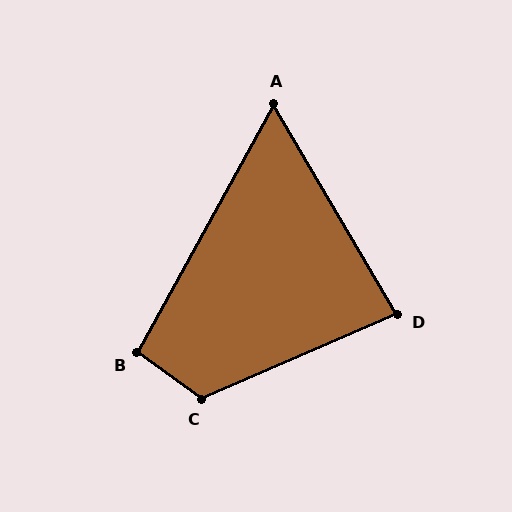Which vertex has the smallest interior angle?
A, at approximately 59 degrees.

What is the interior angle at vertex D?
Approximately 83 degrees (acute).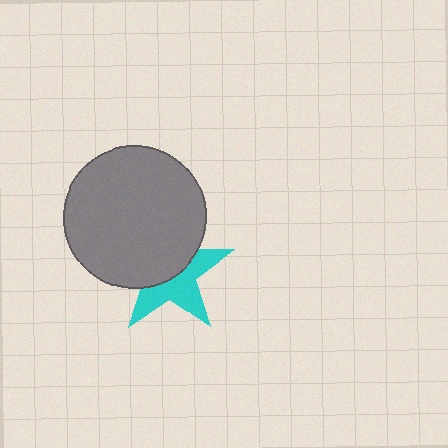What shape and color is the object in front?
The object in front is a gray circle.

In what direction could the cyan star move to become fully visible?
The cyan star could move down. That would shift it out from behind the gray circle entirely.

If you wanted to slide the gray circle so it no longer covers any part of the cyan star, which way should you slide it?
Slide it up — that is the most direct way to separate the two shapes.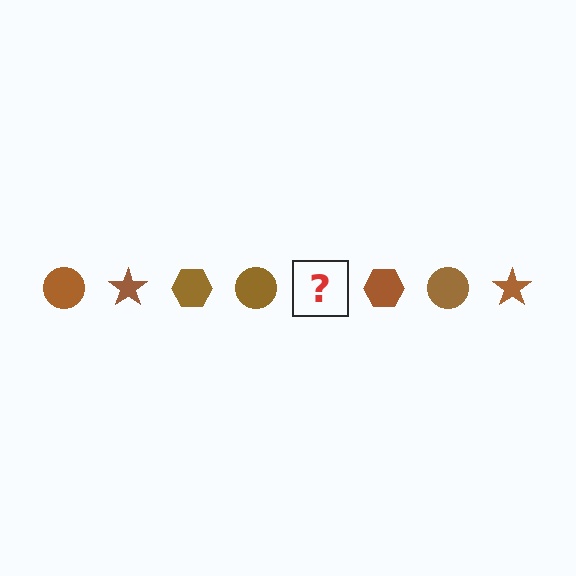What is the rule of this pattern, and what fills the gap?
The rule is that the pattern cycles through circle, star, hexagon shapes in brown. The gap should be filled with a brown star.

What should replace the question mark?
The question mark should be replaced with a brown star.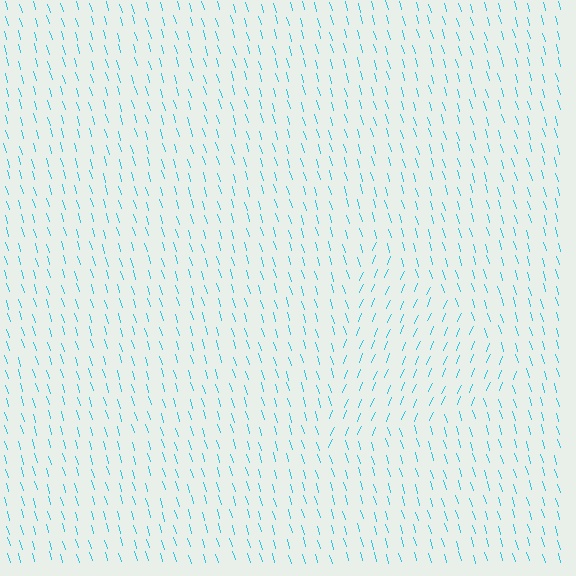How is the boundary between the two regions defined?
The boundary is defined purely by a change in line orientation (approximately 39 degrees difference). All lines are the same color and thickness.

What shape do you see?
I see a triangle.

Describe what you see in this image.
The image is filled with small cyan line segments. A triangle region in the image has lines oriented differently from the surrounding lines, creating a visible texture boundary.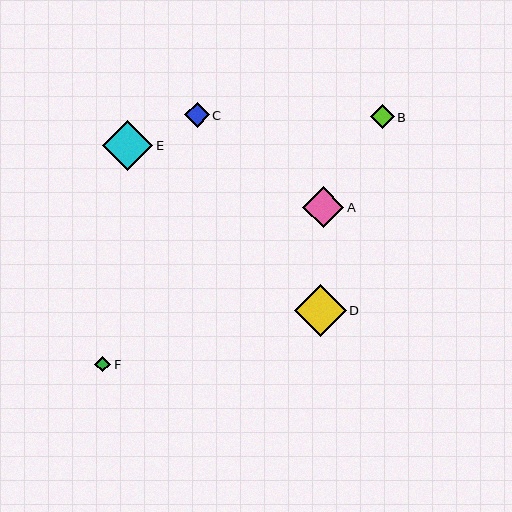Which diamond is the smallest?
Diamond F is the smallest with a size of approximately 16 pixels.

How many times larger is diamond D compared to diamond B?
Diamond D is approximately 2.1 times the size of diamond B.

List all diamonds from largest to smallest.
From largest to smallest: D, E, A, C, B, F.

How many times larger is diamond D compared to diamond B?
Diamond D is approximately 2.1 times the size of diamond B.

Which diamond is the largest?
Diamond D is the largest with a size of approximately 52 pixels.